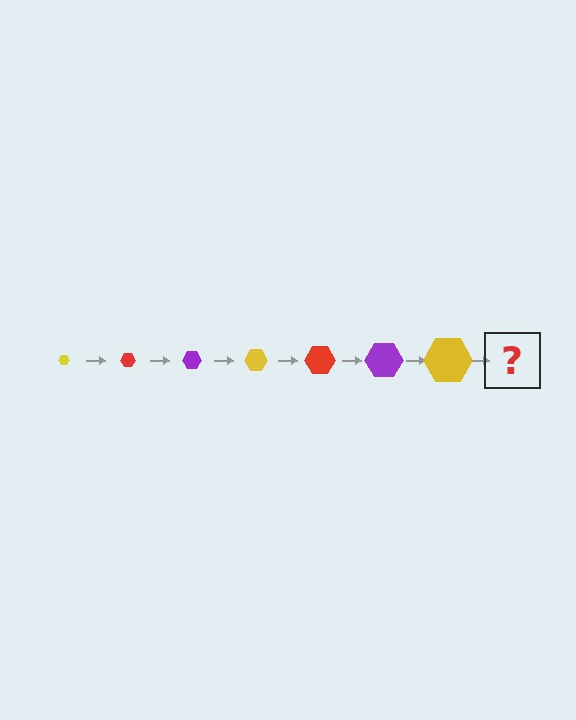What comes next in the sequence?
The next element should be a red hexagon, larger than the previous one.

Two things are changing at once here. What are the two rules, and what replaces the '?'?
The two rules are that the hexagon grows larger each step and the color cycles through yellow, red, and purple. The '?' should be a red hexagon, larger than the previous one.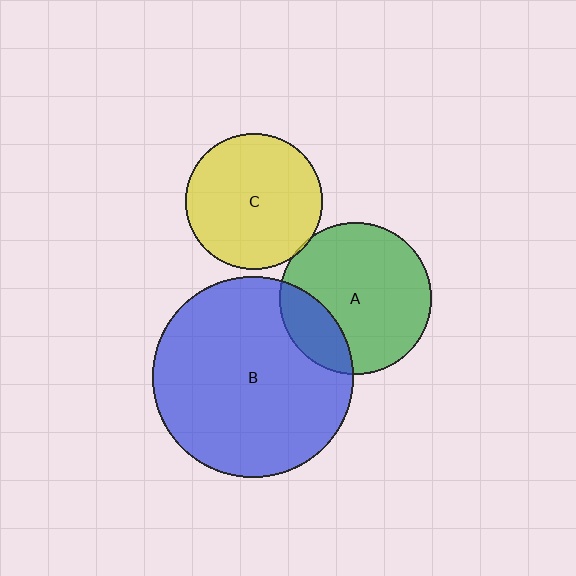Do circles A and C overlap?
Yes.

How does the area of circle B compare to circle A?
Approximately 1.8 times.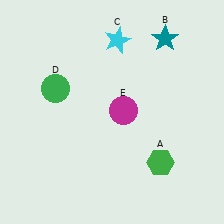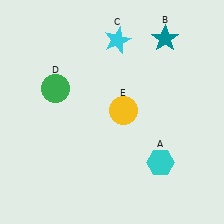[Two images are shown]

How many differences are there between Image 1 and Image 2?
There are 2 differences between the two images.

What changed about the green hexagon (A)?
In Image 1, A is green. In Image 2, it changed to cyan.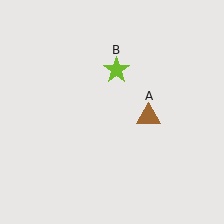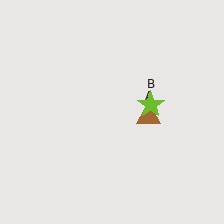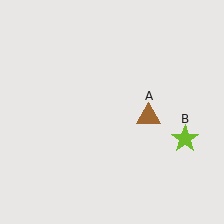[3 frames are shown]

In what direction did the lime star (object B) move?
The lime star (object B) moved down and to the right.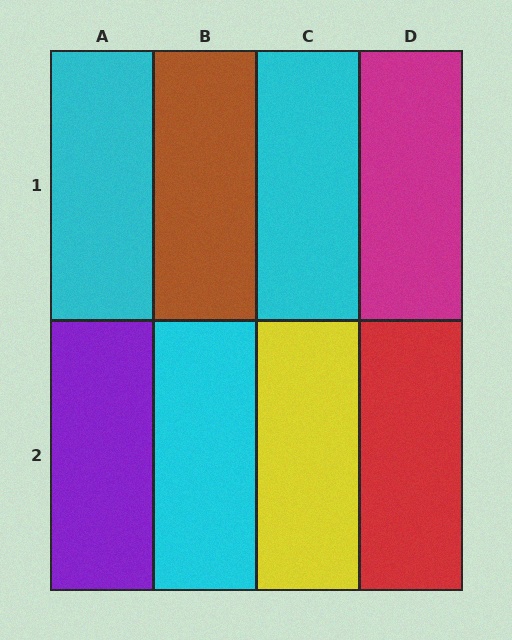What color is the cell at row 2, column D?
Red.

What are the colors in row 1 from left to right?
Cyan, brown, cyan, magenta.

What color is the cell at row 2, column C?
Yellow.